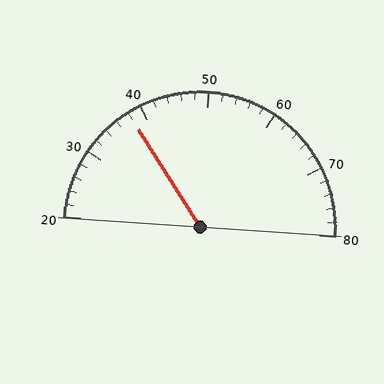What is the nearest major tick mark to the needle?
The nearest major tick mark is 40.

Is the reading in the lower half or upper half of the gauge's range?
The reading is in the lower half of the range (20 to 80).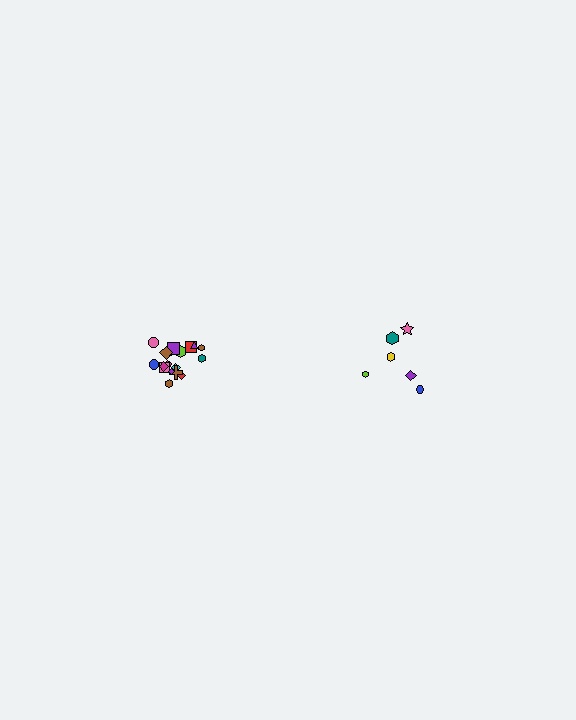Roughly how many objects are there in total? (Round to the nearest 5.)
Roughly 25 objects in total.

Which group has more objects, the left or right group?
The left group.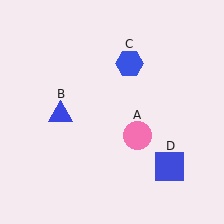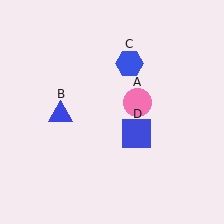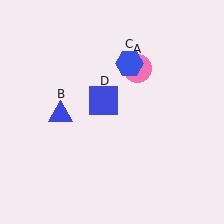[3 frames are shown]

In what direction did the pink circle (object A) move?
The pink circle (object A) moved up.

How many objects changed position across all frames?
2 objects changed position: pink circle (object A), blue square (object D).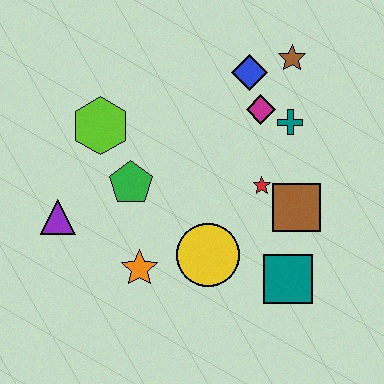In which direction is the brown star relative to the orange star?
The brown star is above the orange star.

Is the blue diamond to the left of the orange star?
No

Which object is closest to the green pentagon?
The lime hexagon is closest to the green pentagon.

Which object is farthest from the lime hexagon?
The teal square is farthest from the lime hexagon.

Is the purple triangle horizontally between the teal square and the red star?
No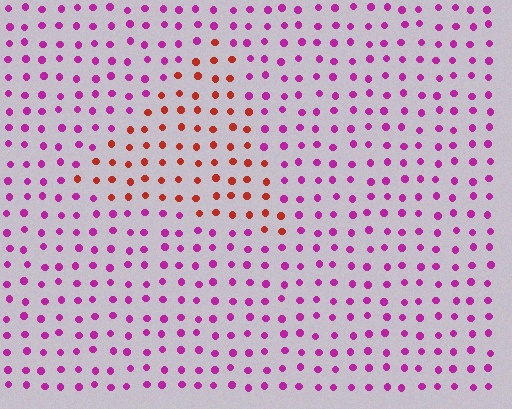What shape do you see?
I see a triangle.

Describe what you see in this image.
The image is filled with small magenta elements in a uniform arrangement. A triangle-shaped region is visible where the elements are tinted to a slightly different hue, forming a subtle color boundary.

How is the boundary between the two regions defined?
The boundary is defined purely by a slight shift in hue (about 55 degrees). Spacing, size, and orientation are identical on both sides.